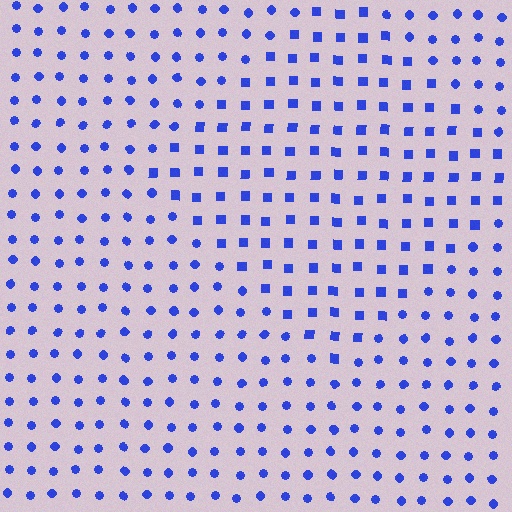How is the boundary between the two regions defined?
The boundary is defined by a change in element shape: squares inside vs. circles outside. All elements share the same color and spacing.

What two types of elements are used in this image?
The image uses squares inside the diamond region and circles outside it.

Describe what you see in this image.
The image is filled with small blue elements arranged in a uniform grid. A diamond-shaped region contains squares, while the surrounding area contains circles. The boundary is defined purely by the change in element shape.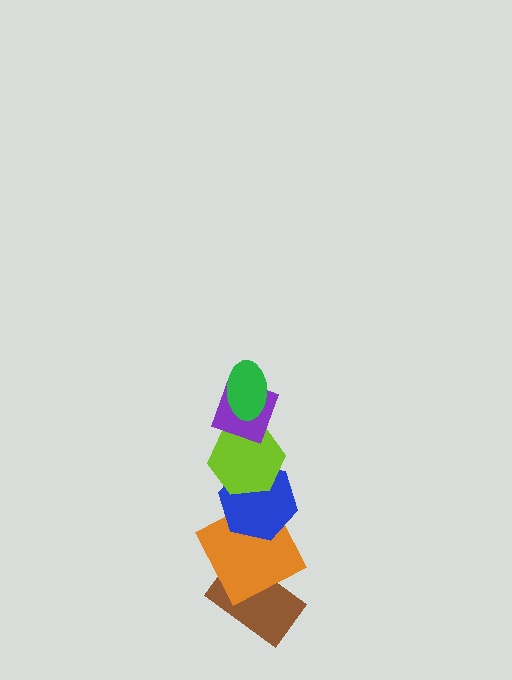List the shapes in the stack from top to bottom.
From top to bottom: the green ellipse, the purple diamond, the lime hexagon, the blue hexagon, the orange square, the brown rectangle.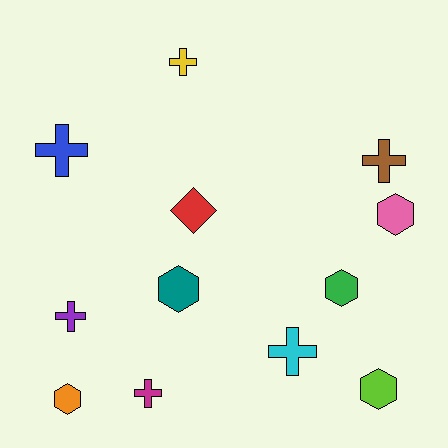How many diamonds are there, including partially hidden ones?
There is 1 diamond.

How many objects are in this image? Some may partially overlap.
There are 12 objects.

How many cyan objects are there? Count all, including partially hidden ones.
There is 1 cyan object.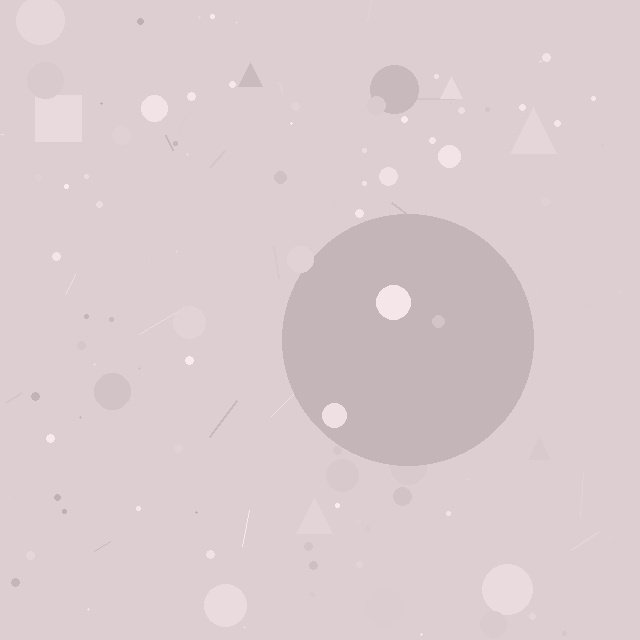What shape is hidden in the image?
A circle is hidden in the image.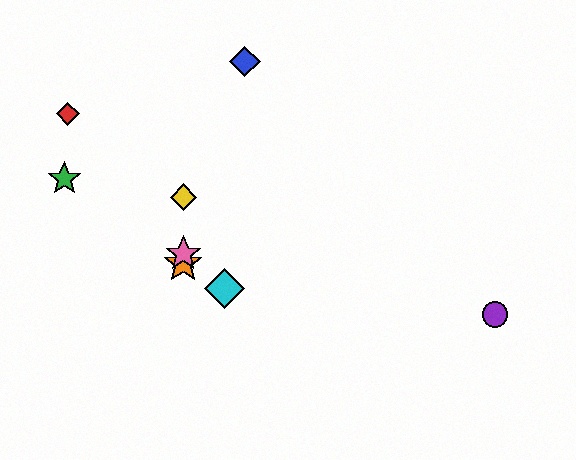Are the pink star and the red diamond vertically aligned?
No, the pink star is at x≈183 and the red diamond is at x≈68.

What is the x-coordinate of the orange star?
The orange star is at x≈183.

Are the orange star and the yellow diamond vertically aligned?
Yes, both are at x≈183.